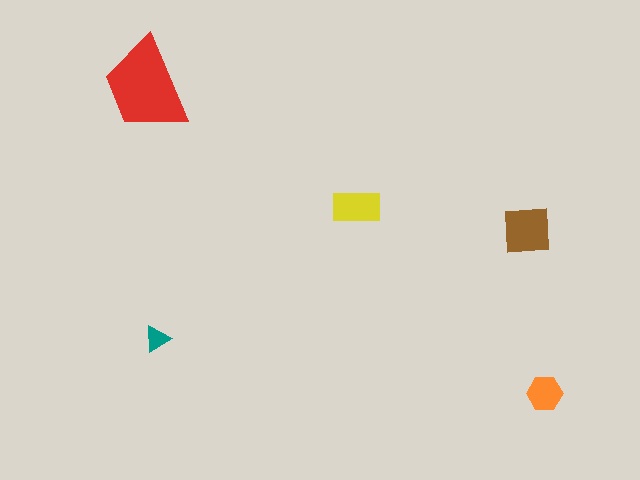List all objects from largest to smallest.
The red trapezoid, the brown square, the yellow rectangle, the orange hexagon, the teal triangle.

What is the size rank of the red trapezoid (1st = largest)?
1st.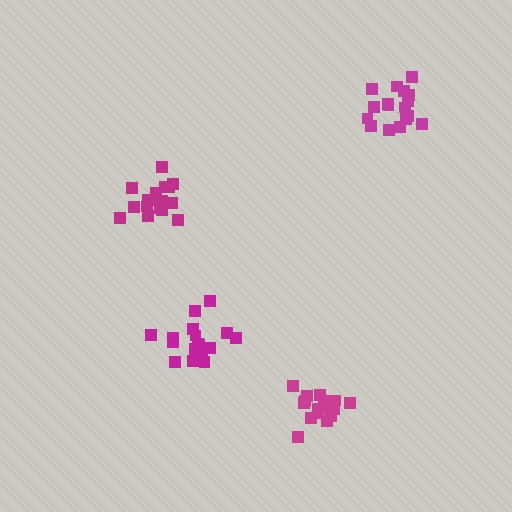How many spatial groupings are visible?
There are 4 spatial groupings.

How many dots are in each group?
Group 1: 18 dots, Group 2: 17 dots, Group 3: 17 dots, Group 4: 18 dots (70 total).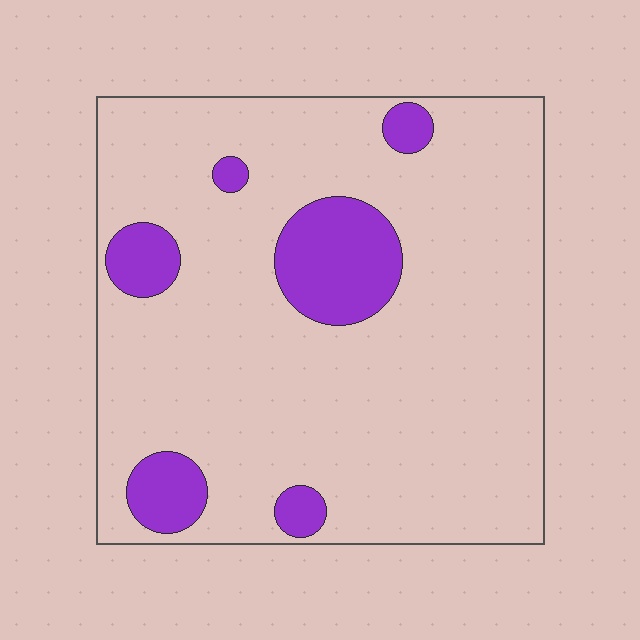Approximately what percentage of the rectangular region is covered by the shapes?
Approximately 15%.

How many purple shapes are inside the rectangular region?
6.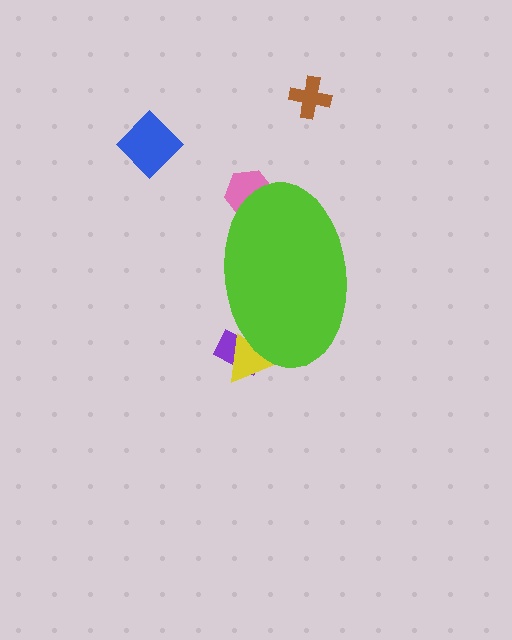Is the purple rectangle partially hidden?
Yes, the purple rectangle is partially hidden behind the lime ellipse.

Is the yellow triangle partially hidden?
Yes, the yellow triangle is partially hidden behind the lime ellipse.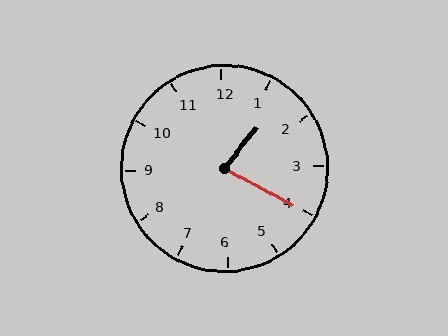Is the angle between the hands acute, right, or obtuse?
It is acute.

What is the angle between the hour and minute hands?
Approximately 80 degrees.